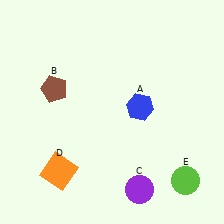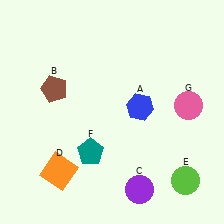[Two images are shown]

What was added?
A teal pentagon (F), a pink circle (G) were added in Image 2.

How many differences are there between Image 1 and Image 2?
There are 2 differences between the two images.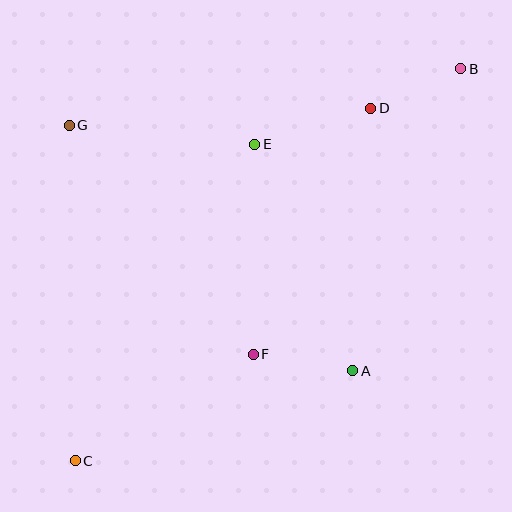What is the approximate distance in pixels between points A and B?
The distance between A and B is approximately 321 pixels.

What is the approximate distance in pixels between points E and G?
The distance between E and G is approximately 186 pixels.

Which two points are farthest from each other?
Points B and C are farthest from each other.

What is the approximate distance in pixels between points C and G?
The distance between C and G is approximately 335 pixels.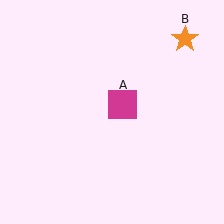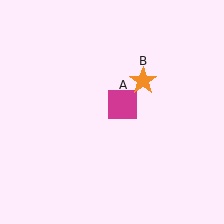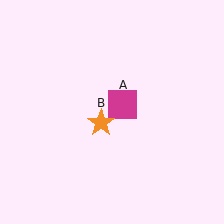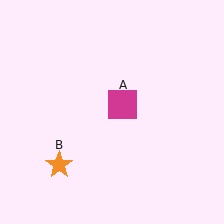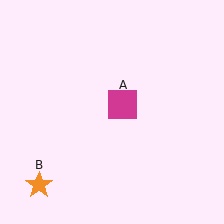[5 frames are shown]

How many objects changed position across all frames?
1 object changed position: orange star (object B).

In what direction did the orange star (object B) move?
The orange star (object B) moved down and to the left.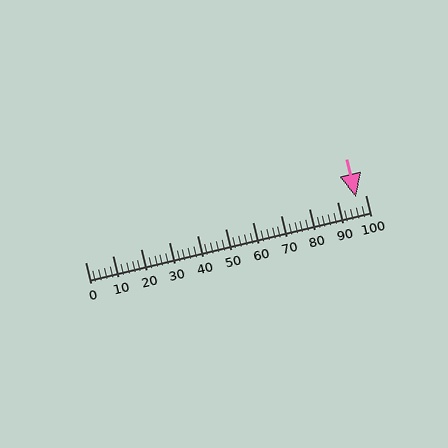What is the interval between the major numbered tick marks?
The major tick marks are spaced 10 units apart.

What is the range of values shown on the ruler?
The ruler shows values from 0 to 100.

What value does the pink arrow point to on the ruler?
The pink arrow points to approximately 97.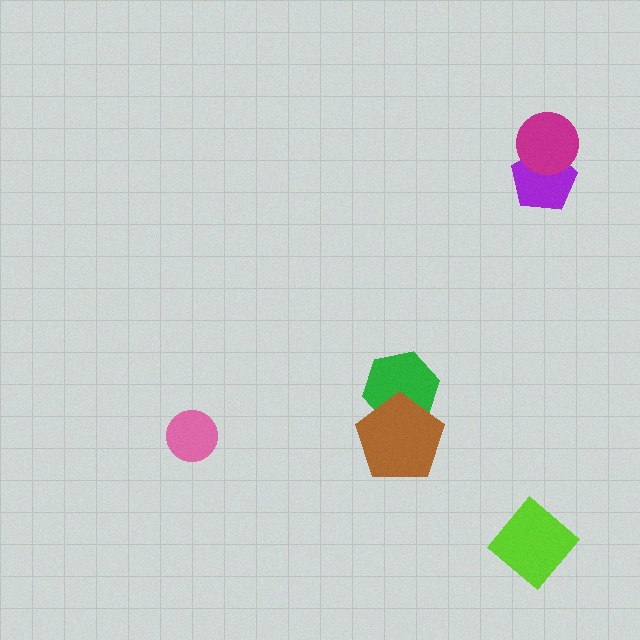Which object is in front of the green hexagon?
The brown pentagon is in front of the green hexagon.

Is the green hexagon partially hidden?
Yes, it is partially covered by another shape.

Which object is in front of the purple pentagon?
The magenta circle is in front of the purple pentagon.